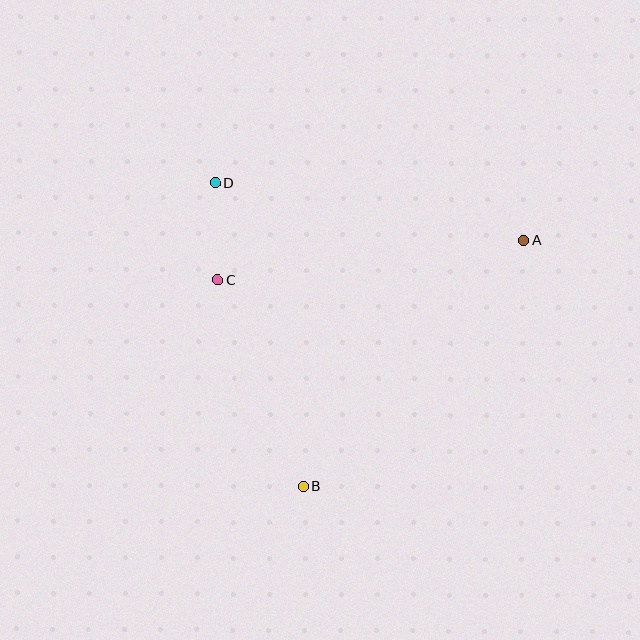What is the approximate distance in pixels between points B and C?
The distance between B and C is approximately 223 pixels.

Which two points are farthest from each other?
Points A and B are farthest from each other.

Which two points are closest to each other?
Points C and D are closest to each other.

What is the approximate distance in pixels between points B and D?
The distance between B and D is approximately 316 pixels.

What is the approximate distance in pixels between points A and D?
The distance between A and D is approximately 314 pixels.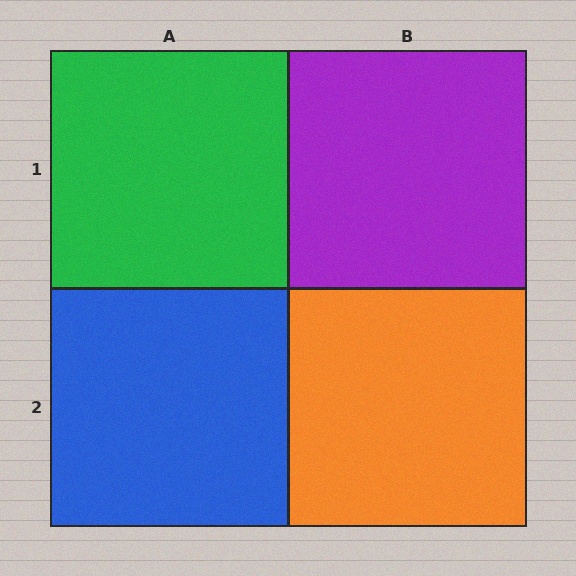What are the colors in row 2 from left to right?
Blue, orange.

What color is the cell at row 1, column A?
Green.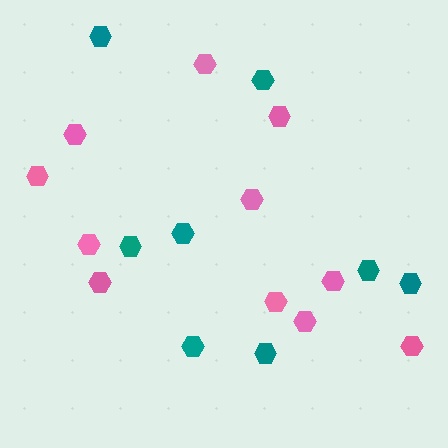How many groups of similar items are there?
There are 2 groups: one group of teal hexagons (8) and one group of pink hexagons (11).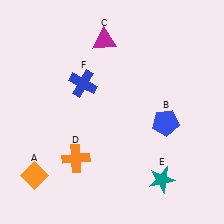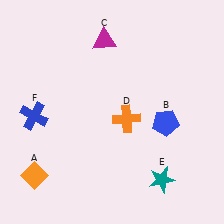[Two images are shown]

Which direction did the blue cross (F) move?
The blue cross (F) moved left.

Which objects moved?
The objects that moved are: the orange cross (D), the blue cross (F).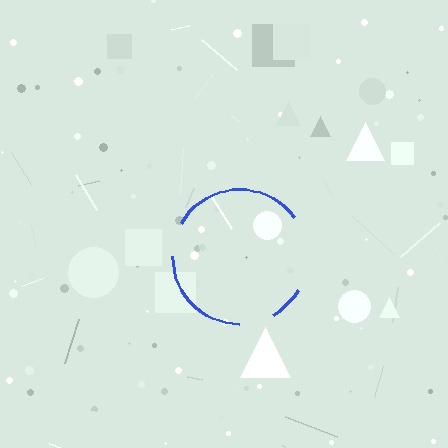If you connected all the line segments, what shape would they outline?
They would outline a circle.